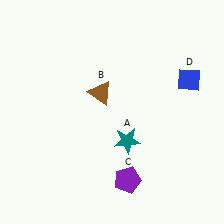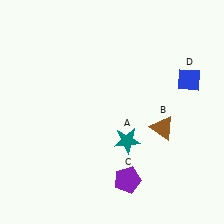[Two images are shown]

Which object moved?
The brown triangle (B) moved right.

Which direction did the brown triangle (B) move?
The brown triangle (B) moved right.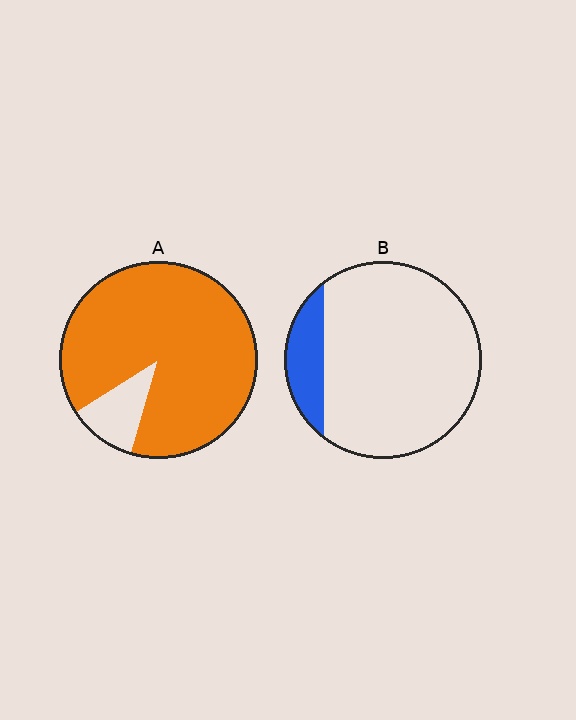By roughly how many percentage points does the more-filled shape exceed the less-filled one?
By roughly 75 percentage points (A over B).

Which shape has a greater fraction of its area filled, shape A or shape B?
Shape A.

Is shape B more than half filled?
No.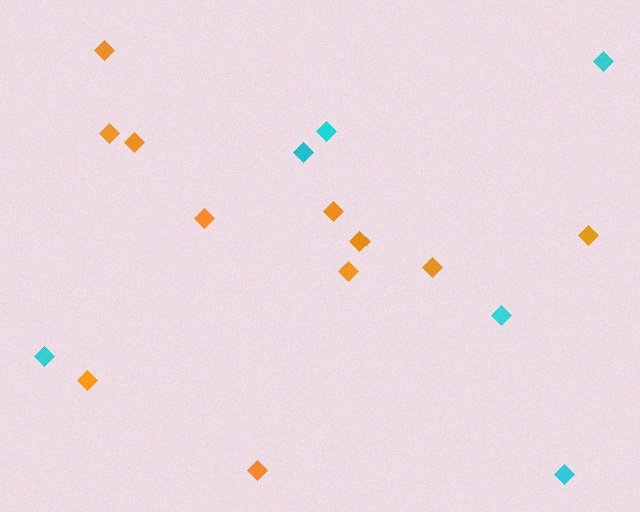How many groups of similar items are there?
There are 2 groups: one group of cyan diamonds (6) and one group of orange diamonds (11).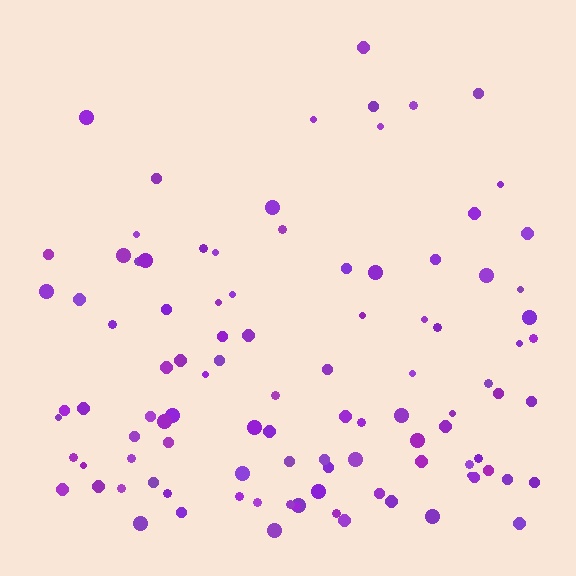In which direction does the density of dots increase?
From top to bottom, with the bottom side densest.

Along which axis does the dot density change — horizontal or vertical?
Vertical.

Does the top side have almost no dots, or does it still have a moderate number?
Still a moderate number, just noticeably fewer than the bottom.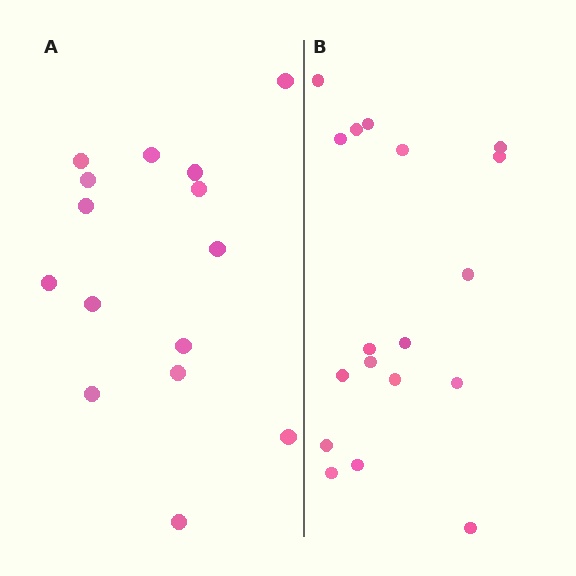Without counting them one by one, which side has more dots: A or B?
Region B (the right region) has more dots.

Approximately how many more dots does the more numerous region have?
Region B has just a few more — roughly 2 or 3 more dots than region A.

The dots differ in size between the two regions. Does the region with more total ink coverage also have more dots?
No. Region A has more total ink coverage because its dots are larger, but region B actually contains more individual dots. Total area can be misleading — the number of items is what matters here.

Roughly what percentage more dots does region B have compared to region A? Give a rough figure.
About 20% more.